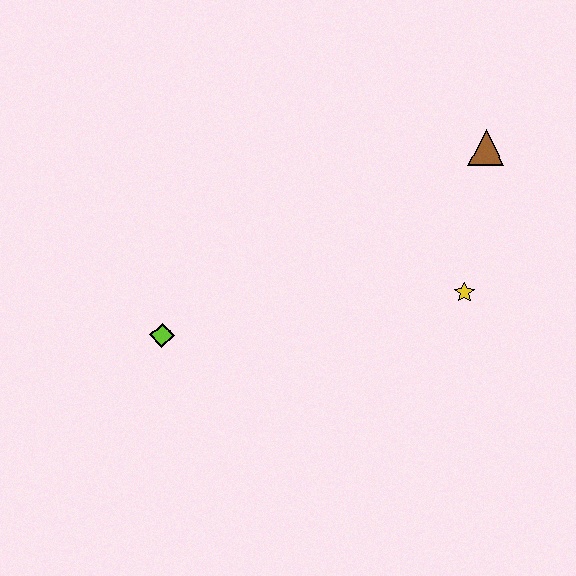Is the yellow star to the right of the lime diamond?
Yes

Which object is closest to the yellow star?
The brown triangle is closest to the yellow star.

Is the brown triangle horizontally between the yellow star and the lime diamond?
No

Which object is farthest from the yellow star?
The lime diamond is farthest from the yellow star.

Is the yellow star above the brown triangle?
No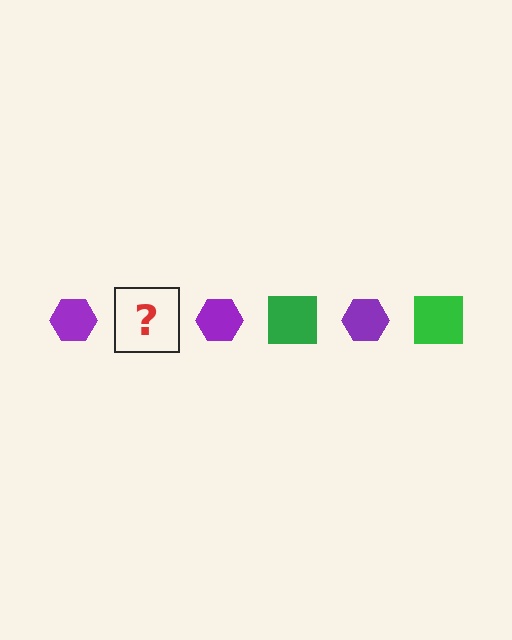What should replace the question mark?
The question mark should be replaced with a green square.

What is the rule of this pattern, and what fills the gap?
The rule is that the pattern alternates between purple hexagon and green square. The gap should be filled with a green square.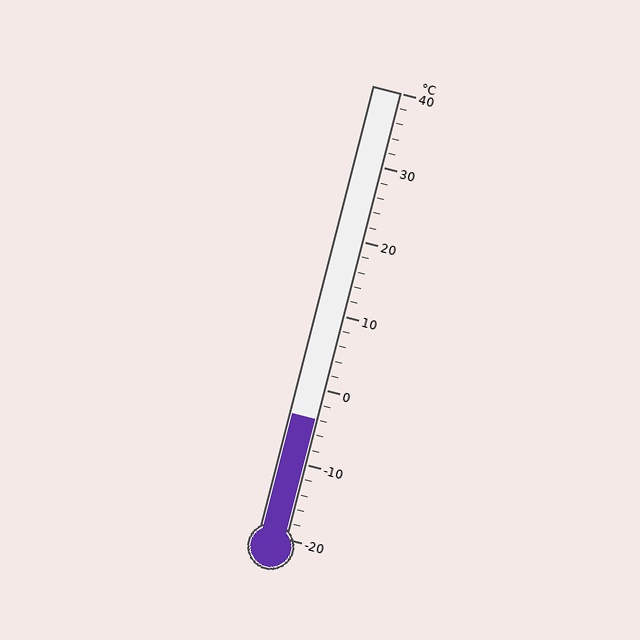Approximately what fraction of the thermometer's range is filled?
The thermometer is filled to approximately 25% of its range.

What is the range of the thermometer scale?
The thermometer scale ranges from -20°C to 40°C.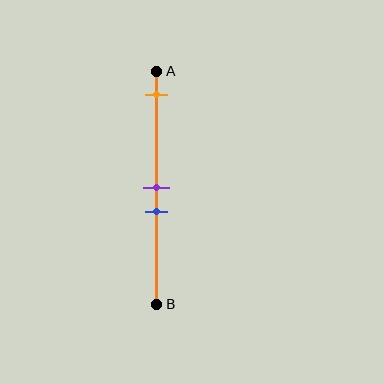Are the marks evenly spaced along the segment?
No, the marks are not evenly spaced.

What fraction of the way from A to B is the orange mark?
The orange mark is approximately 10% (0.1) of the way from A to B.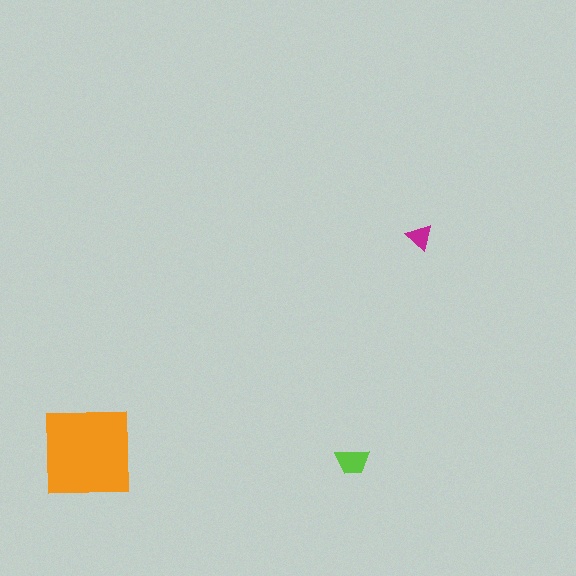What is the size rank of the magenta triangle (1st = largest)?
3rd.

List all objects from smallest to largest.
The magenta triangle, the lime trapezoid, the orange square.